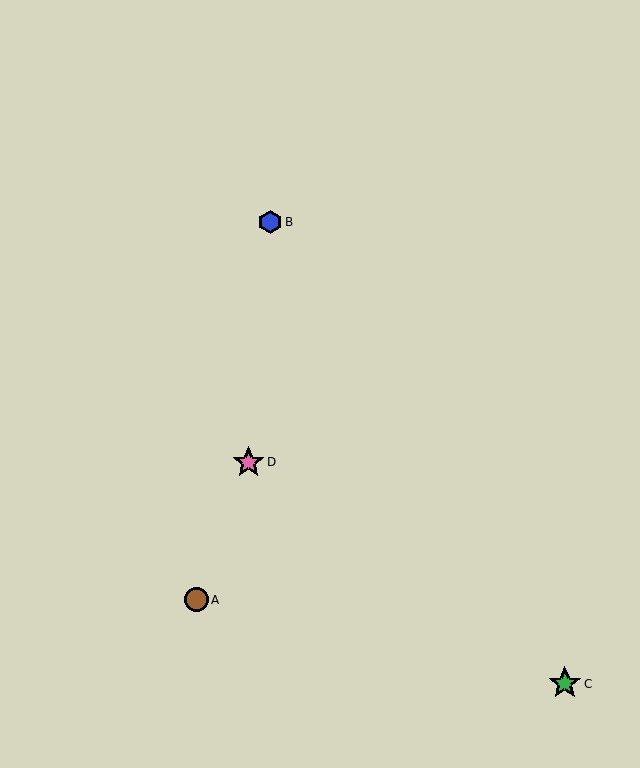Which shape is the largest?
The green star (labeled C) is the largest.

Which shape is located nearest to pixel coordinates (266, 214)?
The blue hexagon (labeled B) at (270, 222) is nearest to that location.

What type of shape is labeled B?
Shape B is a blue hexagon.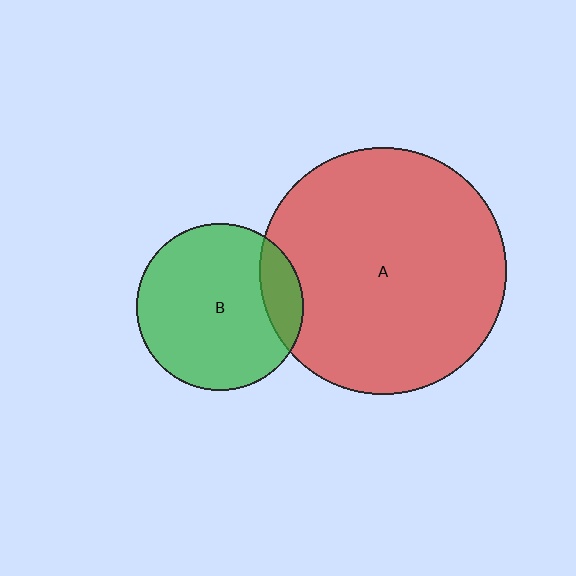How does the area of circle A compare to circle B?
Approximately 2.2 times.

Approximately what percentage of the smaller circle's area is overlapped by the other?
Approximately 15%.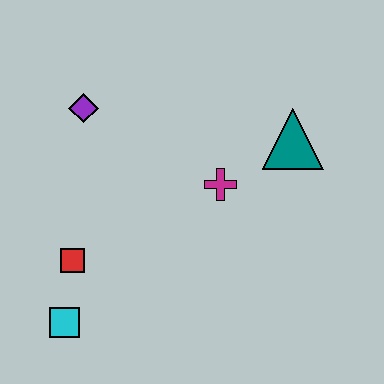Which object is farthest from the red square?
The teal triangle is farthest from the red square.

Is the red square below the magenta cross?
Yes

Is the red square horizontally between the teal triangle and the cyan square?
Yes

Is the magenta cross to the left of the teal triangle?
Yes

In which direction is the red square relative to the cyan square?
The red square is above the cyan square.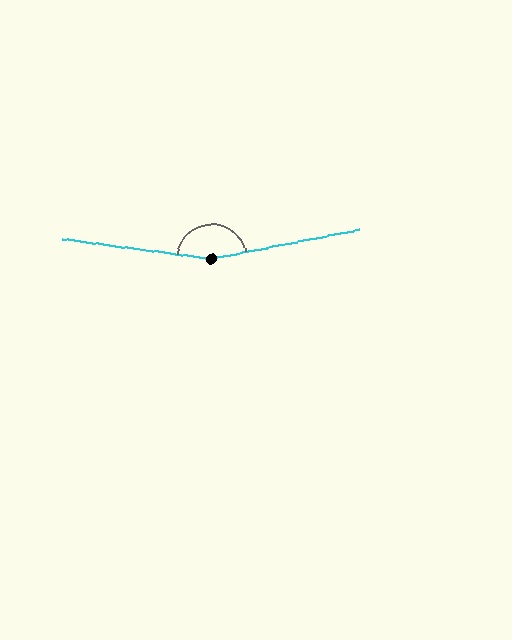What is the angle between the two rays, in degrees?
Approximately 161 degrees.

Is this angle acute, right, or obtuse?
It is obtuse.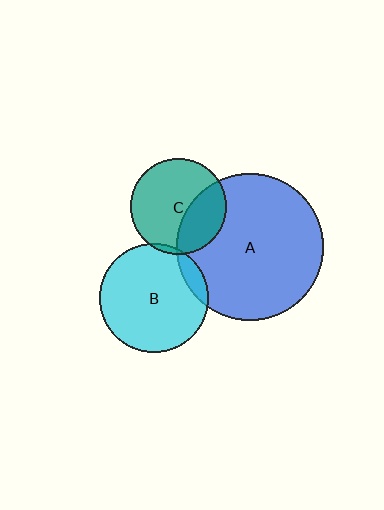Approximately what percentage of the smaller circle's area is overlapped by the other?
Approximately 10%.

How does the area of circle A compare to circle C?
Approximately 2.4 times.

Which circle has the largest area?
Circle A (blue).